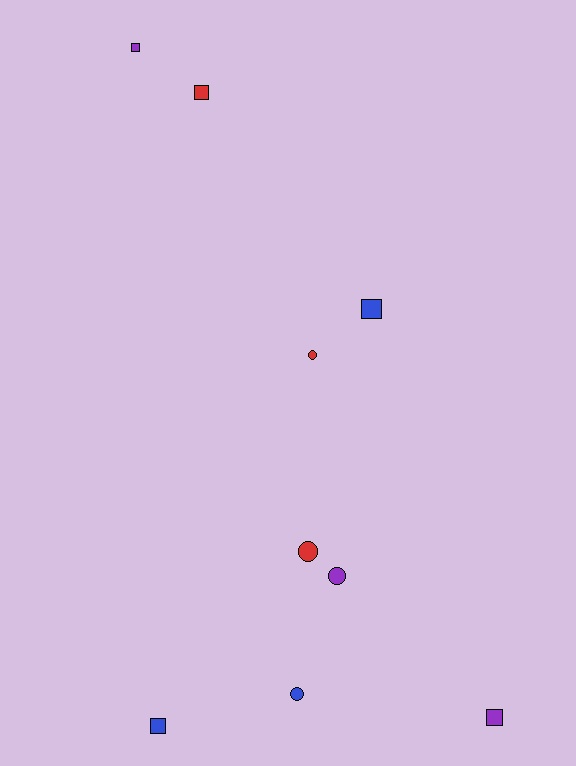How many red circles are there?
There are 2 red circles.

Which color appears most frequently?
Red, with 3 objects.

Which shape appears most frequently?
Square, with 5 objects.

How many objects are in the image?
There are 9 objects.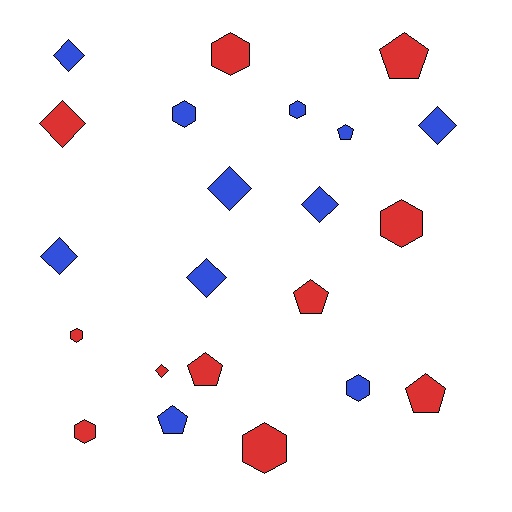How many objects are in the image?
There are 22 objects.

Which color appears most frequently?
Blue, with 11 objects.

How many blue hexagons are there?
There are 3 blue hexagons.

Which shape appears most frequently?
Hexagon, with 8 objects.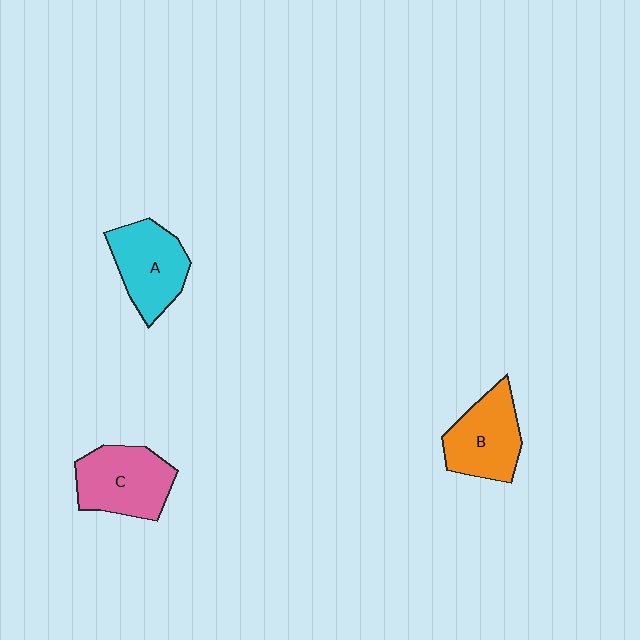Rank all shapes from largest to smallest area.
From largest to smallest: C (pink), A (cyan), B (orange).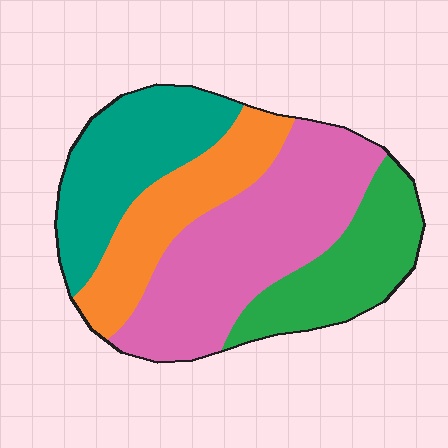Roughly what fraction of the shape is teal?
Teal covers around 25% of the shape.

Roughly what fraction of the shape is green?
Green covers 20% of the shape.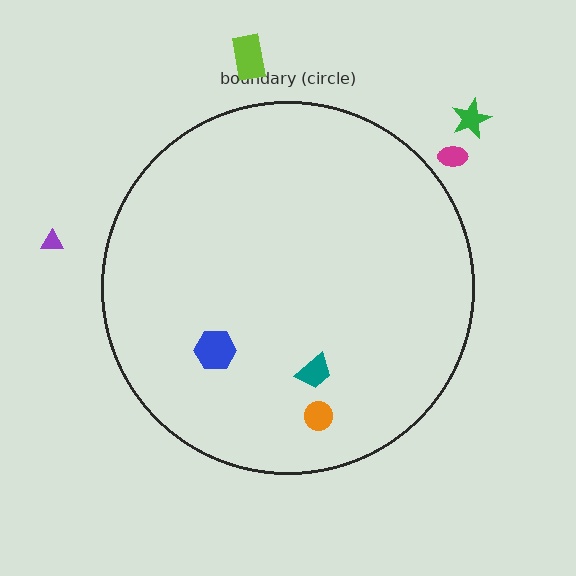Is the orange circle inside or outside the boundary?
Inside.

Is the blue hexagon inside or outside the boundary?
Inside.